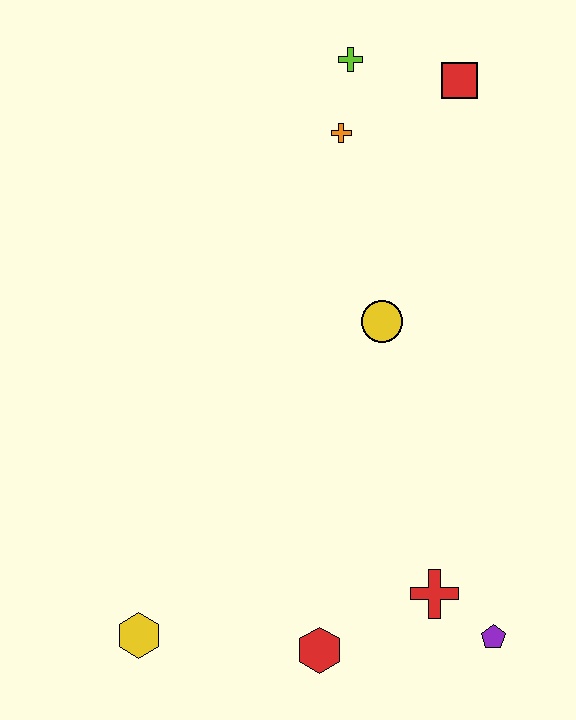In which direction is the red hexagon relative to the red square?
The red hexagon is below the red square.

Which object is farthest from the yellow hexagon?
The red square is farthest from the yellow hexagon.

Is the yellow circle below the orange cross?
Yes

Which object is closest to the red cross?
The purple pentagon is closest to the red cross.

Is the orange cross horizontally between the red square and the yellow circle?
No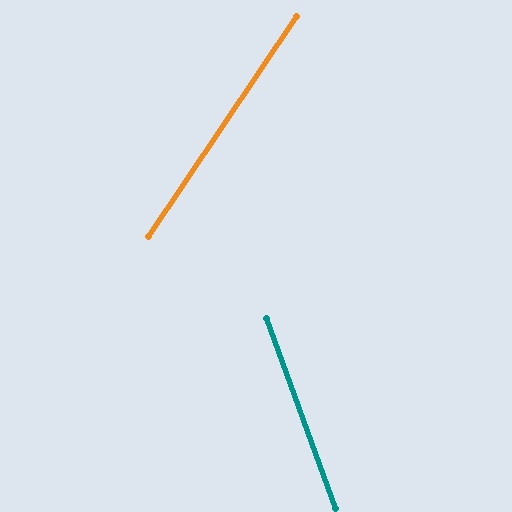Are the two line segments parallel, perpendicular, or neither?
Neither parallel nor perpendicular — they differ by about 54°.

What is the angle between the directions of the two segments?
Approximately 54 degrees.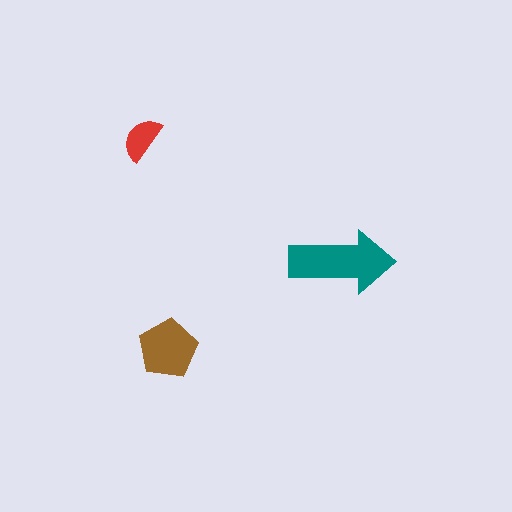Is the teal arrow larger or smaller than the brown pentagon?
Larger.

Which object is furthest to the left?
The red semicircle is leftmost.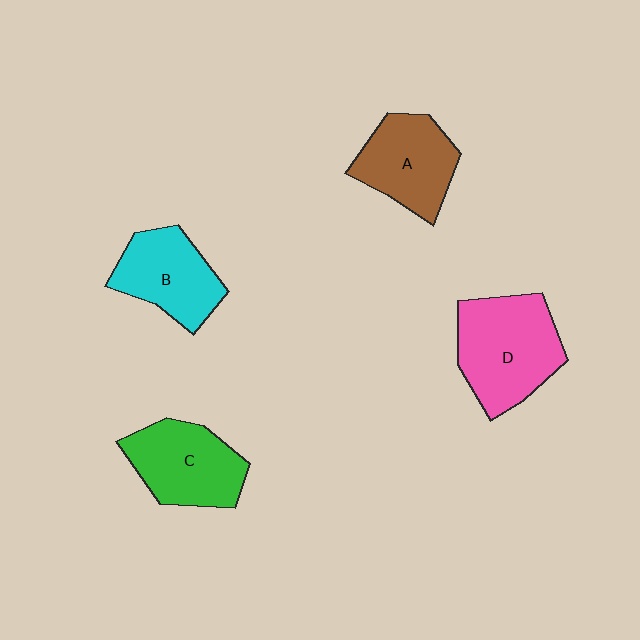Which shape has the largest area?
Shape D (pink).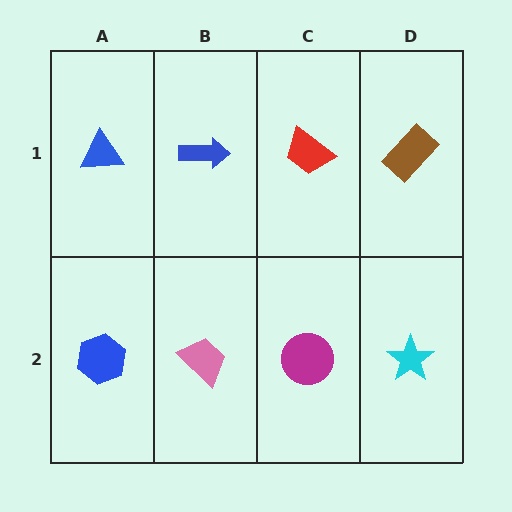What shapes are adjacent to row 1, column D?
A cyan star (row 2, column D), a red trapezoid (row 1, column C).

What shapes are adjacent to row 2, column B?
A blue arrow (row 1, column B), a blue hexagon (row 2, column A), a magenta circle (row 2, column C).